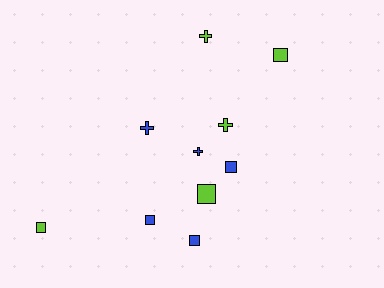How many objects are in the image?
There are 10 objects.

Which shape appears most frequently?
Square, with 6 objects.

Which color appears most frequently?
Blue, with 5 objects.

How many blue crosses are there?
There are 2 blue crosses.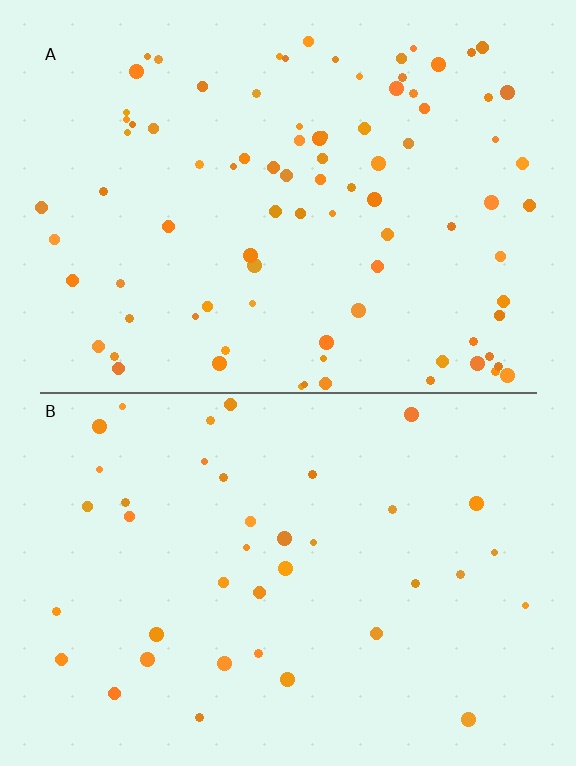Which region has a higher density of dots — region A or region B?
A (the top).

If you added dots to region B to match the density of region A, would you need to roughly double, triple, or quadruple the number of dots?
Approximately double.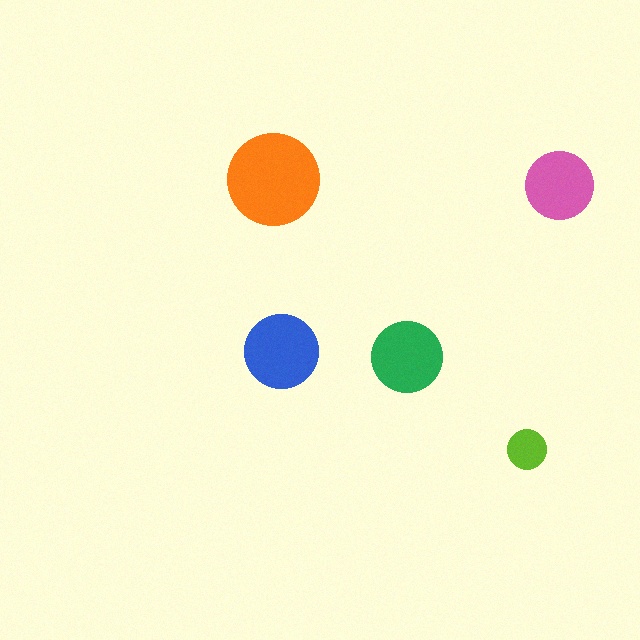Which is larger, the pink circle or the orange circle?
The orange one.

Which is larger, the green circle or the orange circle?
The orange one.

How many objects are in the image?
There are 5 objects in the image.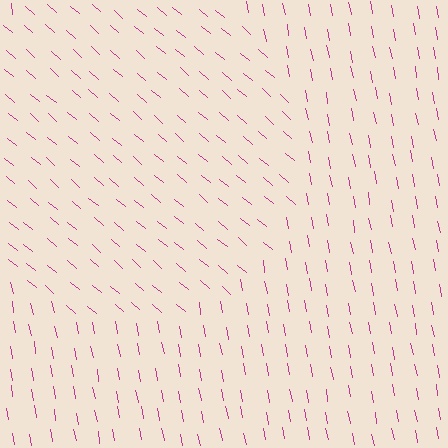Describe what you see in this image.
The image is filled with small magenta line segments. A circle region in the image has lines oriented differently from the surrounding lines, creating a visible texture boundary.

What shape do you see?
I see a circle.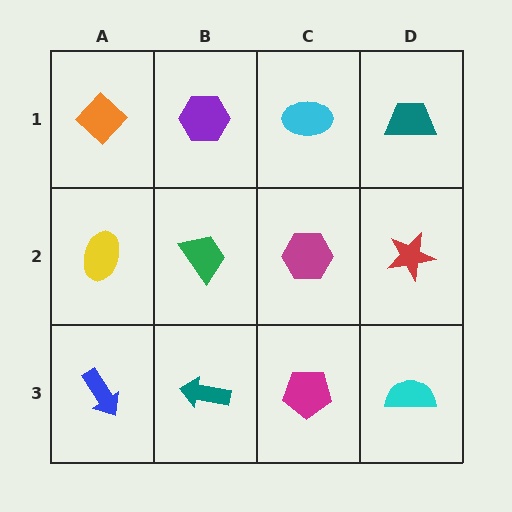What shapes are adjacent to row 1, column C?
A magenta hexagon (row 2, column C), a purple hexagon (row 1, column B), a teal trapezoid (row 1, column D).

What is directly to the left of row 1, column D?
A cyan ellipse.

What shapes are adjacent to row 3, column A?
A yellow ellipse (row 2, column A), a teal arrow (row 3, column B).